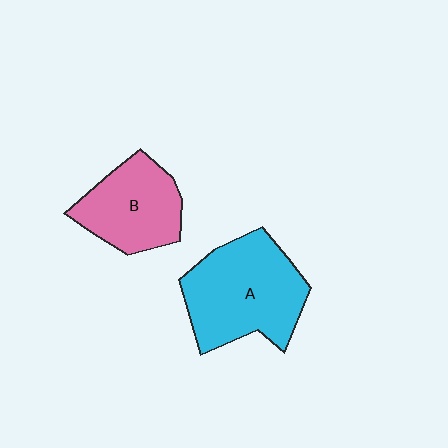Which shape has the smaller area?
Shape B (pink).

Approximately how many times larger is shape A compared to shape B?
Approximately 1.4 times.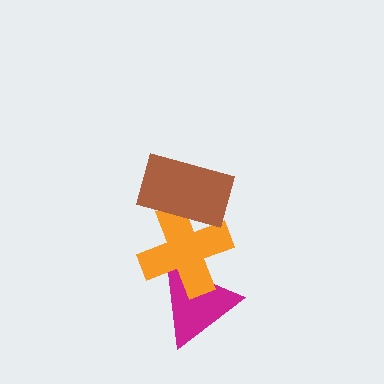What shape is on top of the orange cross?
The brown rectangle is on top of the orange cross.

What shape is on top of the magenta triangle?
The orange cross is on top of the magenta triangle.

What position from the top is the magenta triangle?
The magenta triangle is 3rd from the top.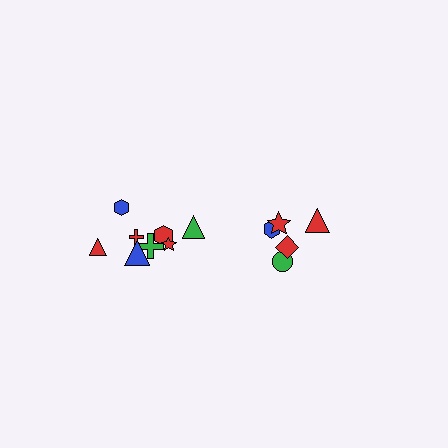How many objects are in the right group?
There are 5 objects.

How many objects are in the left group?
There are 8 objects.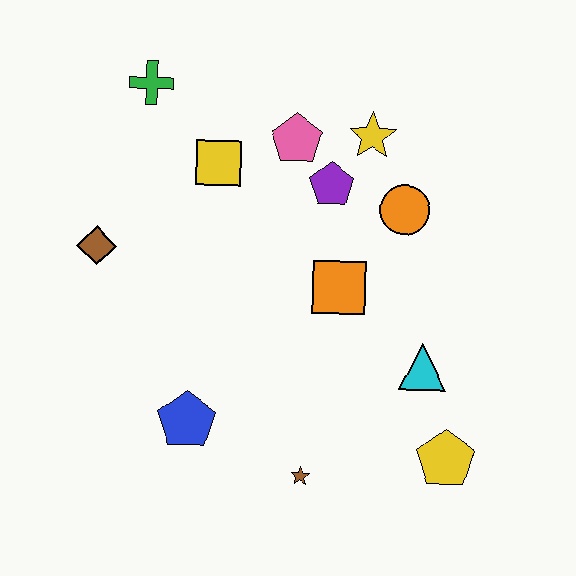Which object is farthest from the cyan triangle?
The green cross is farthest from the cyan triangle.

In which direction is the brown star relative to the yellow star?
The brown star is below the yellow star.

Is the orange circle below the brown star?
No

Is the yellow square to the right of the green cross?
Yes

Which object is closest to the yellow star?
The purple pentagon is closest to the yellow star.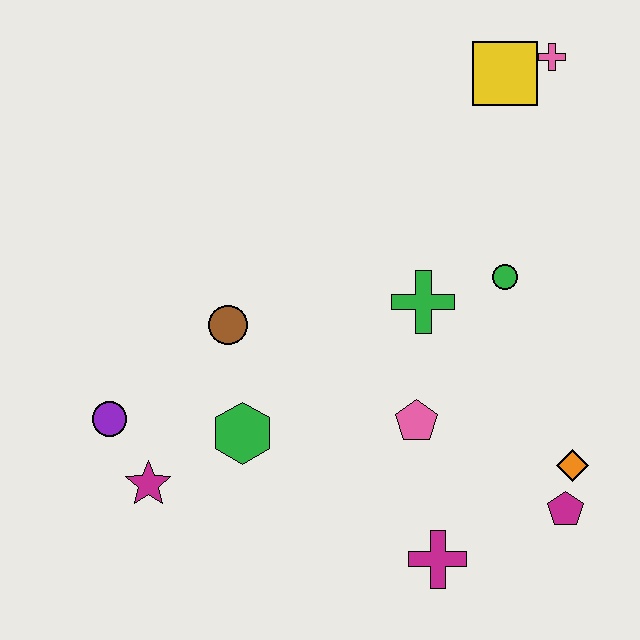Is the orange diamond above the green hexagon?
No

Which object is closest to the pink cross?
The yellow square is closest to the pink cross.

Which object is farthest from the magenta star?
The pink cross is farthest from the magenta star.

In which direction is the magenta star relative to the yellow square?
The magenta star is below the yellow square.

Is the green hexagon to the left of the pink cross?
Yes